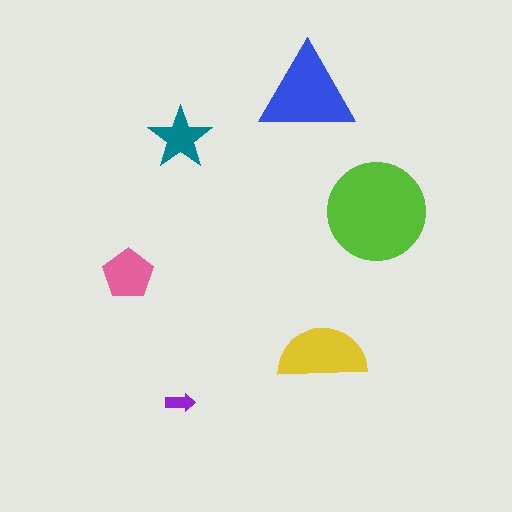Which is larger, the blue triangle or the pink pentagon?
The blue triangle.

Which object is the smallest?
The purple arrow.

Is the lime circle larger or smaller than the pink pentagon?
Larger.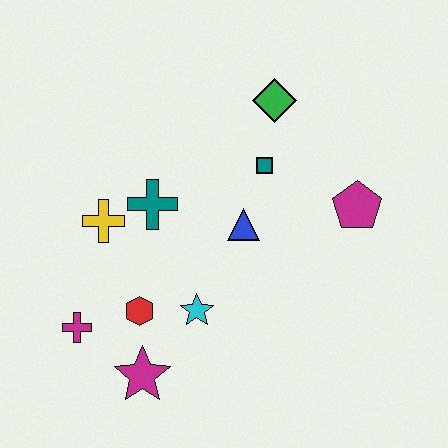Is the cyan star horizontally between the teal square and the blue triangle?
No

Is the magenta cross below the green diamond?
Yes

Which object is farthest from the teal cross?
The magenta pentagon is farthest from the teal cross.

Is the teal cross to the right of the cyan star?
No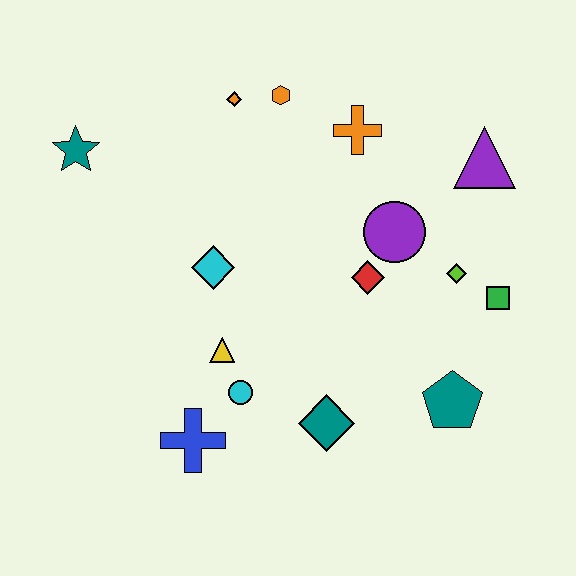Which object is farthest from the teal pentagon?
The teal star is farthest from the teal pentagon.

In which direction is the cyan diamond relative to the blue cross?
The cyan diamond is above the blue cross.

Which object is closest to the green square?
The lime diamond is closest to the green square.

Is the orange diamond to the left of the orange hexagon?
Yes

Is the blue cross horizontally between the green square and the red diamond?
No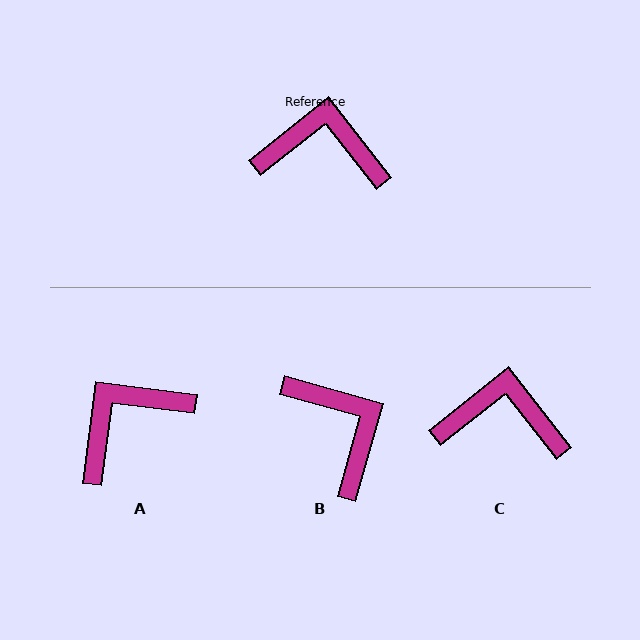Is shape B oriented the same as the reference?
No, it is off by about 54 degrees.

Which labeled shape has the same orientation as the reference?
C.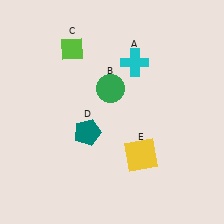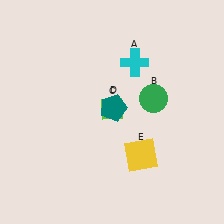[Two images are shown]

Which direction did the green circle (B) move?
The green circle (B) moved right.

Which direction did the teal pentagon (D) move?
The teal pentagon (D) moved right.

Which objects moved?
The objects that moved are: the green circle (B), the lime diamond (C), the teal pentagon (D).